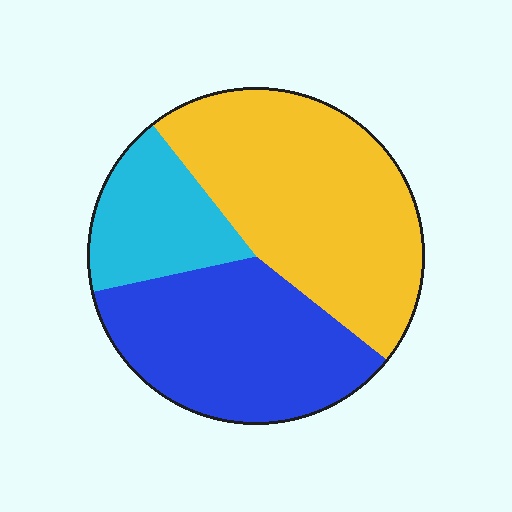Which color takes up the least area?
Cyan, at roughly 20%.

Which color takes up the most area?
Yellow, at roughly 45%.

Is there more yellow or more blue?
Yellow.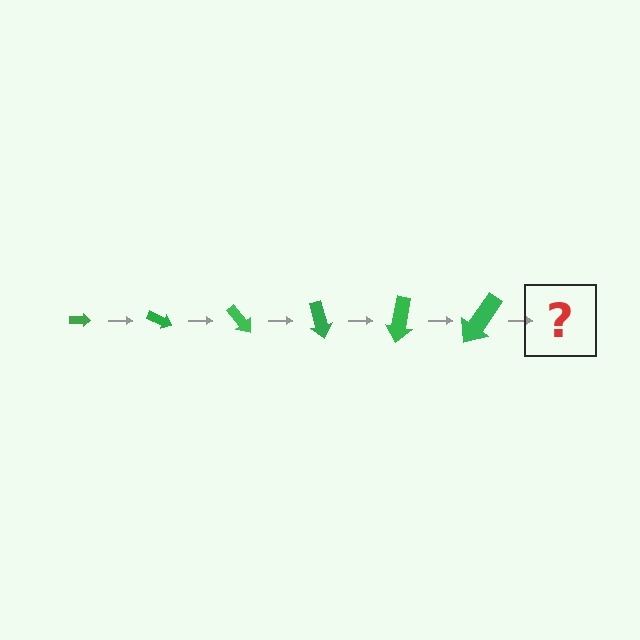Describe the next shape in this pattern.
It should be an arrow, larger than the previous one and rotated 150 degrees from the start.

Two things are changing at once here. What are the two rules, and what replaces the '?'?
The two rules are that the arrow grows larger each step and it rotates 25 degrees each step. The '?' should be an arrow, larger than the previous one and rotated 150 degrees from the start.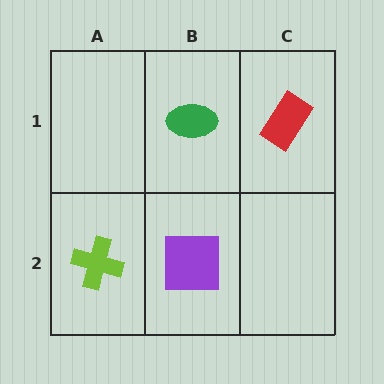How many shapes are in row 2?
2 shapes.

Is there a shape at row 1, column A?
No, that cell is empty.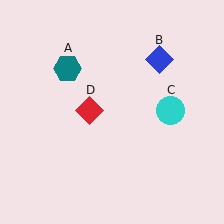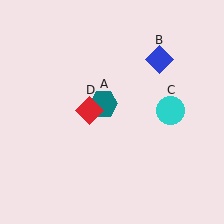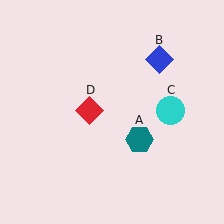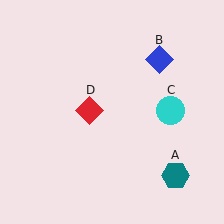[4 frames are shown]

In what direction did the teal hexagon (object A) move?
The teal hexagon (object A) moved down and to the right.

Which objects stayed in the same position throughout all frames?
Blue diamond (object B) and cyan circle (object C) and red diamond (object D) remained stationary.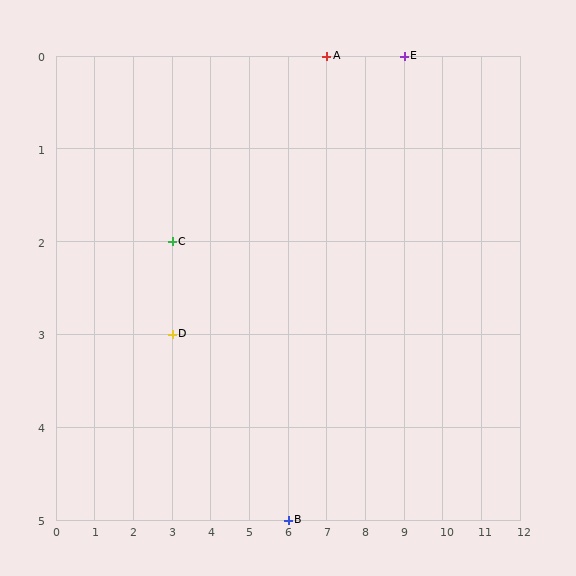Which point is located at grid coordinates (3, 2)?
Point C is at (3, 2).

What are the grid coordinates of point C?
Point C is at grid coordinates (3, 2).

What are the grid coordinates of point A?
Point A is at grid coordinates (7, 0).